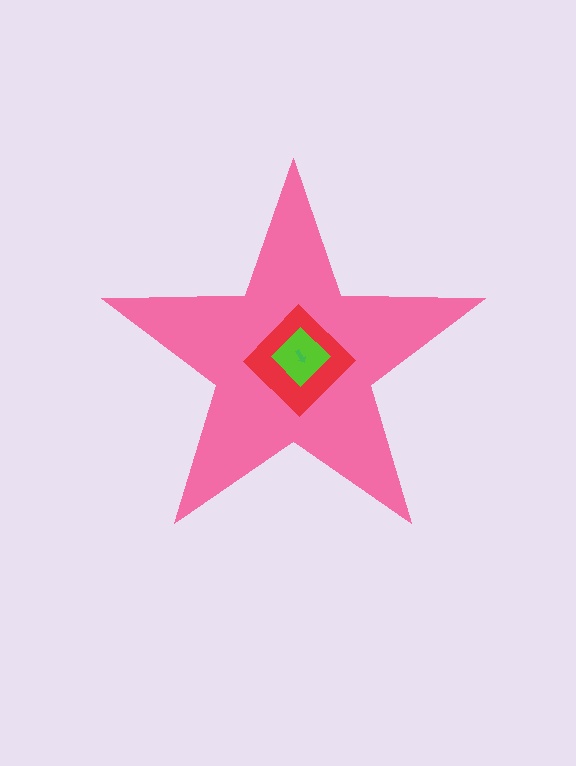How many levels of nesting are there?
4.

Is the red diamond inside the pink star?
Yes.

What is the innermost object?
The green arrow.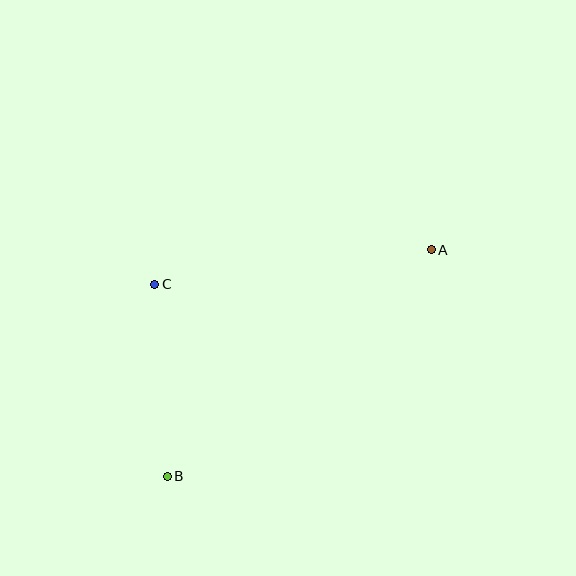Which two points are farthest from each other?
Points A and B are farthest from each other.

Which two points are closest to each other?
Points B and C are closest to each other.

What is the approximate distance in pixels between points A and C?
The distance between A and C is approximately 279 pixels.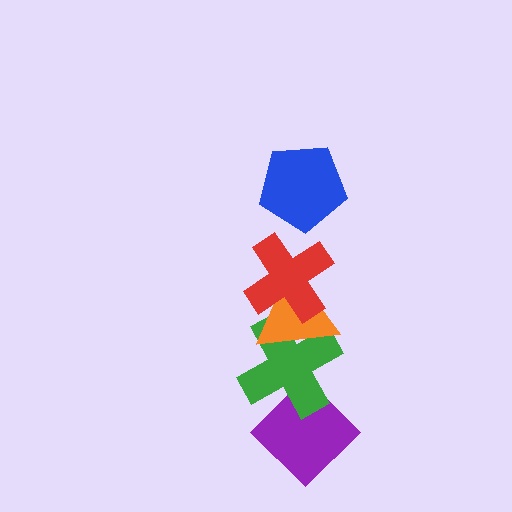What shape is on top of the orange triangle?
The red cross is on top of the orange triangle.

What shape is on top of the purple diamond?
The green cross is on top of the purple diamond.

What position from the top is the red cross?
The red cross is 2nd from the top.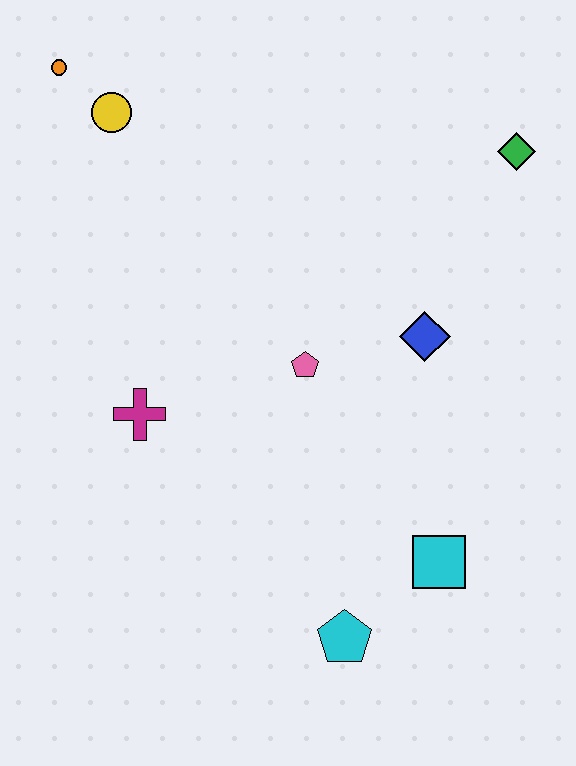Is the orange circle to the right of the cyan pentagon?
No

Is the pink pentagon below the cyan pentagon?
No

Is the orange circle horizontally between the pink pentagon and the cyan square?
No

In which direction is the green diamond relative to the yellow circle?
The green diamond is to the right of the yellow circle.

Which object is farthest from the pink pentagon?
The orange circle is farthest from the pink pentagon.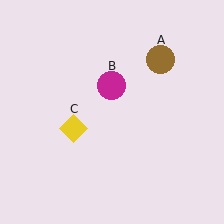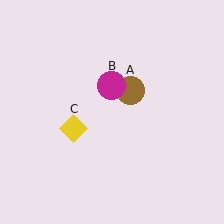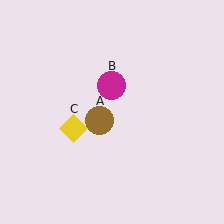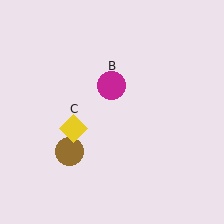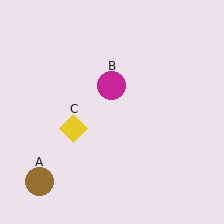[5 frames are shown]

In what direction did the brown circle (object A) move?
The brown circle (object A) moved down and to the left.